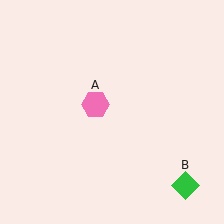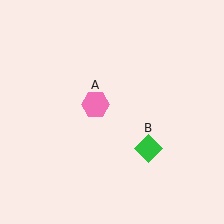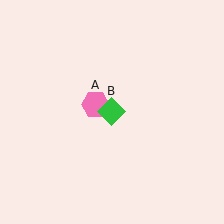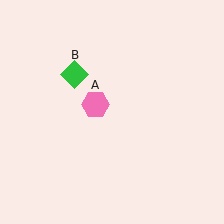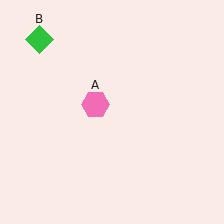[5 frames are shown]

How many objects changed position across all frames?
1 object changed position: green diamond (object B).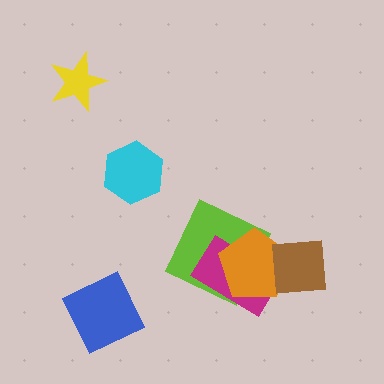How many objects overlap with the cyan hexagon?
0 objects overlap with the cyan hexagon.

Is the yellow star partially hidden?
No, no other shape covers it.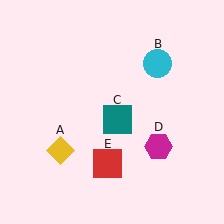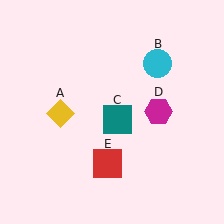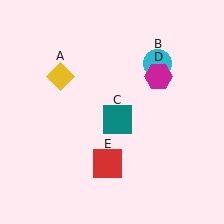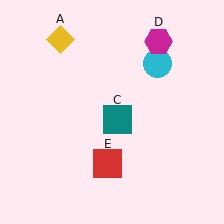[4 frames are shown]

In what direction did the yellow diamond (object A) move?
The yellow diamond (object A) moved up.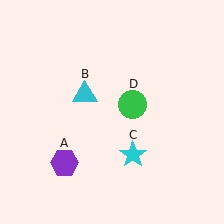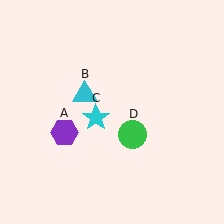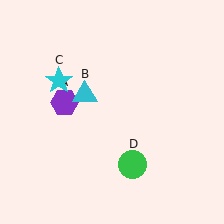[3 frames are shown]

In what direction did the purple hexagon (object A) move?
The purple hexagon (object A) moved up.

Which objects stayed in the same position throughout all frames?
Cyan triangle (object B) remained stationary.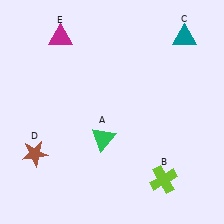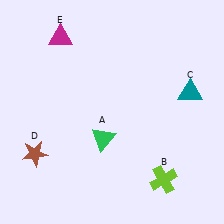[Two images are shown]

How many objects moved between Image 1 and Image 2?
1 object moved between the two images.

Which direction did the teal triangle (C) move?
The teal triangle (C) moved down.